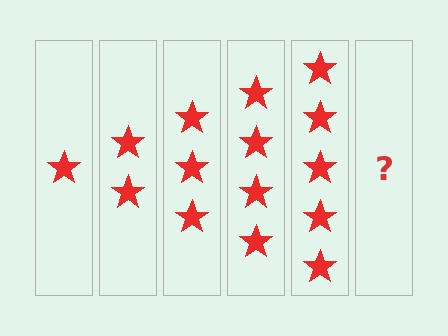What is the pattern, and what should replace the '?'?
The pattern is that each step adds one more star. The '?' should be 6 stars.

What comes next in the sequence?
The next element should be 6 stars.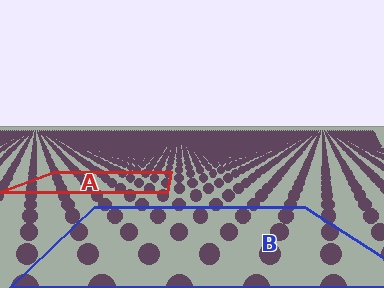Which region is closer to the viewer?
Region B is closer. The texture elements there are larger and more spread out.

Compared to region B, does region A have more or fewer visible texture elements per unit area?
Region A has more texture elements per unit area — they are packed more densely because it is farther away.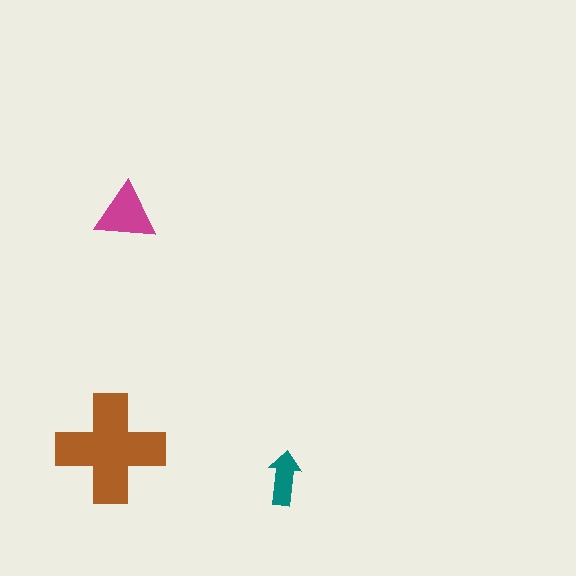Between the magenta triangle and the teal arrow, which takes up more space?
The magenta triangle.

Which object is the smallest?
The teal arrow.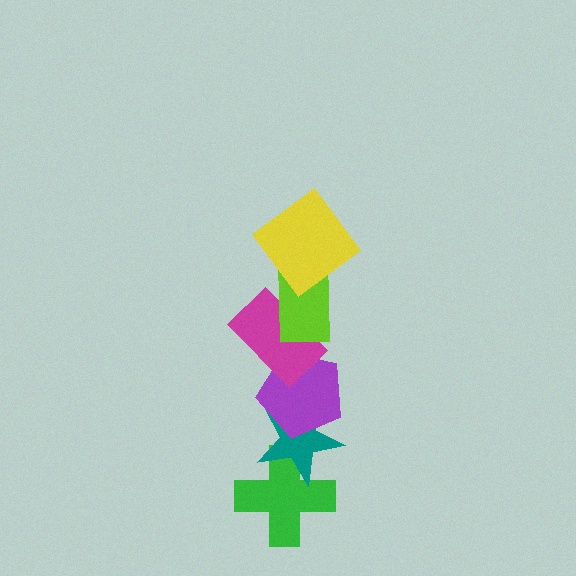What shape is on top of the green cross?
The teal star is on top of the green cross.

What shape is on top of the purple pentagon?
The magenta rectangle is on top of the purple pentagon.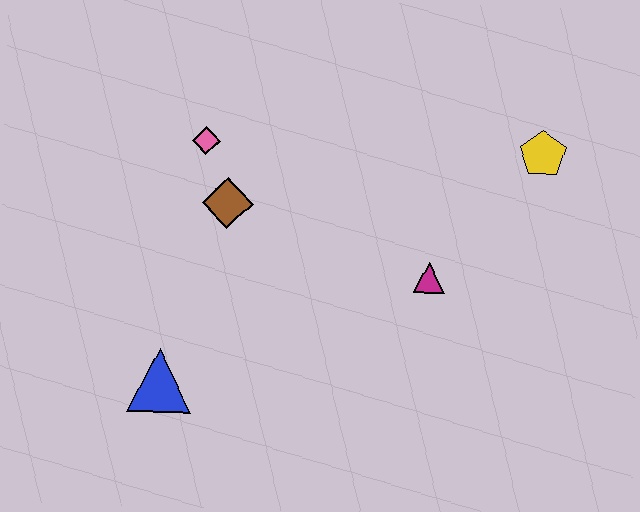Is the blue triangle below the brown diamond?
Yes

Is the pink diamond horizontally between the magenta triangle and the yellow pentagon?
No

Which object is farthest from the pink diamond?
The yellow pentagon is farthest from the pink diamond.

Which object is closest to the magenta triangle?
The yellow pentagon is closest to the magenta triangle.